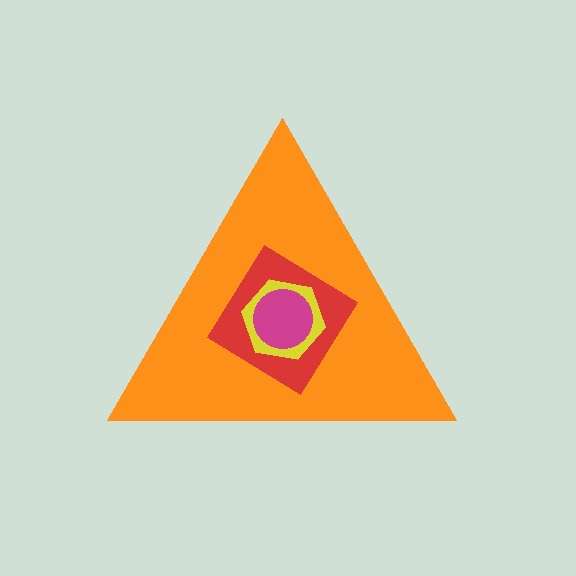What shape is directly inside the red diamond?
The yellow hexagon.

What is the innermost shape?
The magenta circle.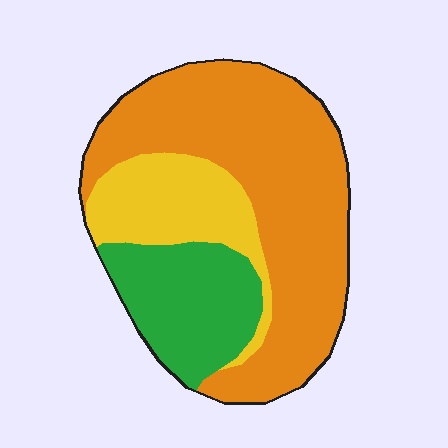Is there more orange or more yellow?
Orange.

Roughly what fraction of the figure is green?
Green takes up less than a quarter of the figure.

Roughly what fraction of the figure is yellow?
Yellow covers 20% of the figure.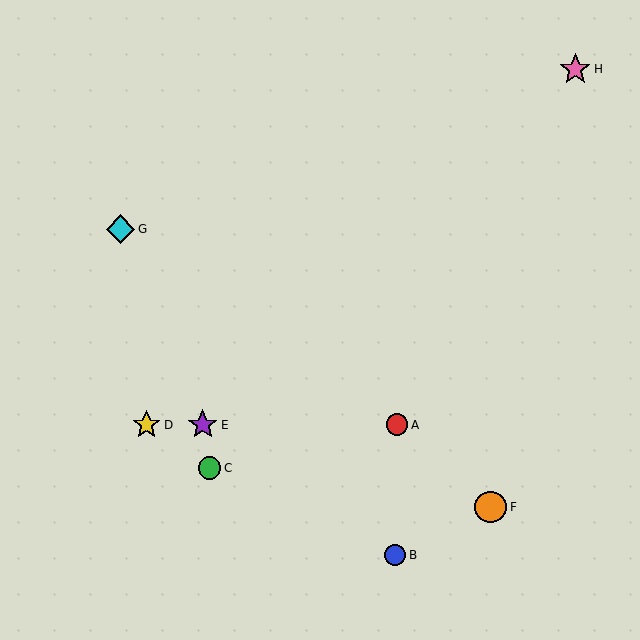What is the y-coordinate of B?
Object B is at y≈555.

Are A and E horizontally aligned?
Yes, both are at y≈425.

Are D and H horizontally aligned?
No, D is at y≈425 and H is at y≈69.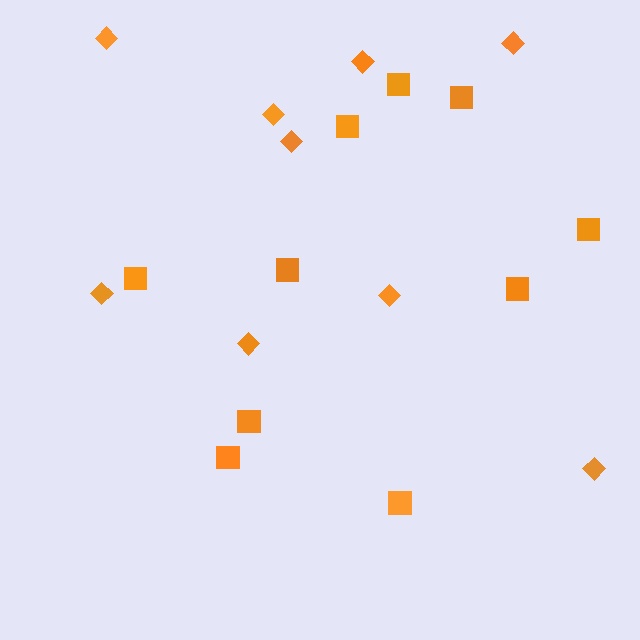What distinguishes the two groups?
There are 2 groups: one group of squares (10) and one group of diamonds (9).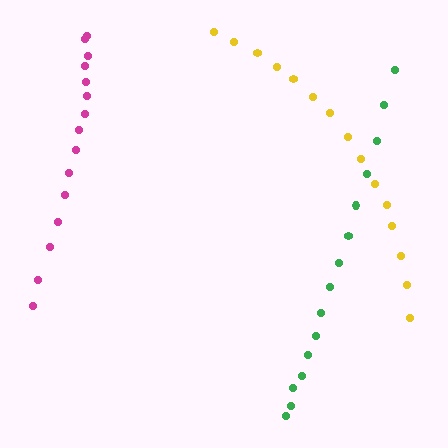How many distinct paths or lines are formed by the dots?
There are 3 distinct paths.